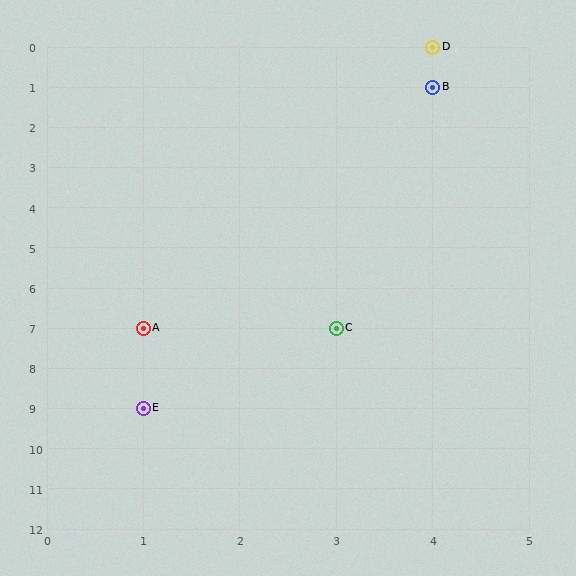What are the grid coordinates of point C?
Point C is at grid coordinates (3, 7).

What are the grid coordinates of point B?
Point B is at grid coordinates (4, 1).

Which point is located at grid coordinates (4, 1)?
Point B is at (4, 1).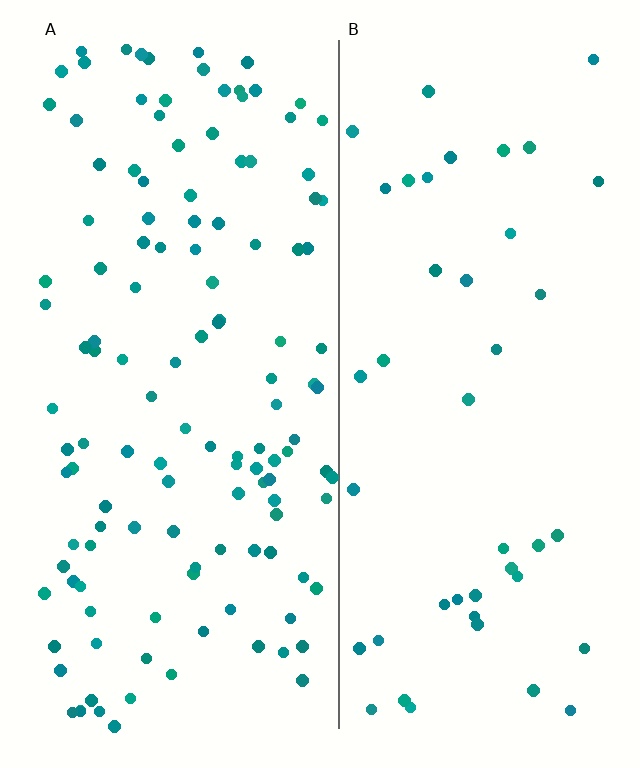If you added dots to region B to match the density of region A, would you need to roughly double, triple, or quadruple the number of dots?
Approximately triple.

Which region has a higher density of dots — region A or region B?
A (the left).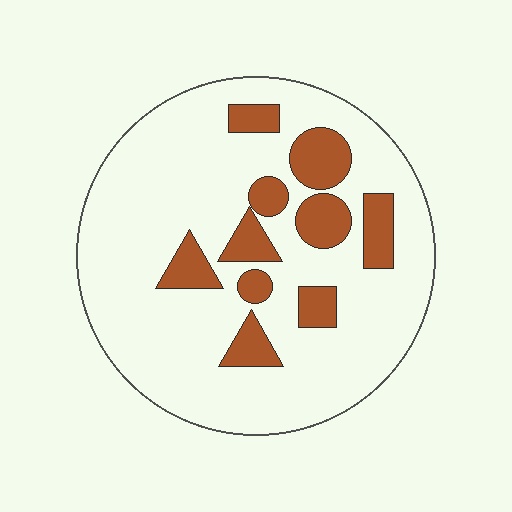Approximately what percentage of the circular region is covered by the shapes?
Approximately 20%.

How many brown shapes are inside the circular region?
10.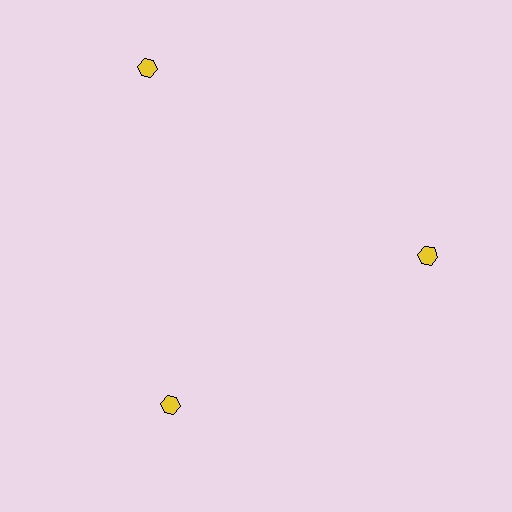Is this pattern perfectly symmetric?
No. The 3 yellow hexagons are arranged in a ring, but one element near the 11 o'clock position is pushed outward from the center, breaking the 3-fold rotational symmetry.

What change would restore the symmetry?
The symmetry would be restored by moving it inward, back onto the ring so that all 3 hexagons sit at equal angles and equal distance from the center.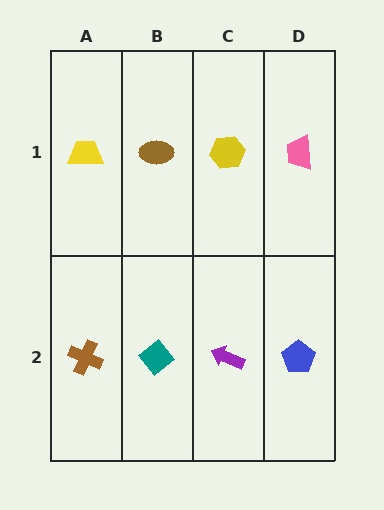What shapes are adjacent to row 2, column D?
A pink trapezoid (row 1, column D), a purple arrow (row 2, column C).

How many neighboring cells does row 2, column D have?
2.